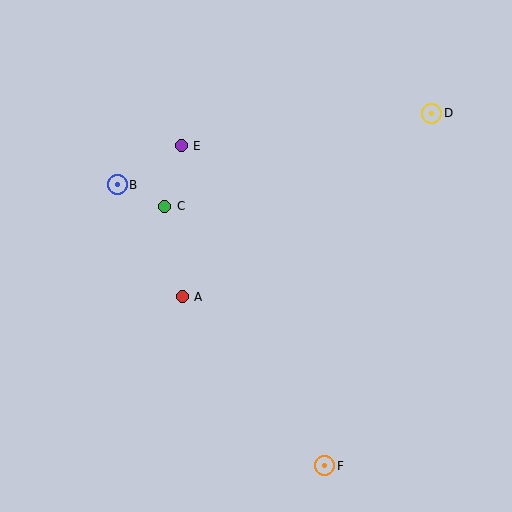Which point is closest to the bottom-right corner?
Point F is closest to the bottom-right corner.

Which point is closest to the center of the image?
Point A at (182, 297) is closest to the center.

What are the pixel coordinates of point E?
Point E is at (181, 146).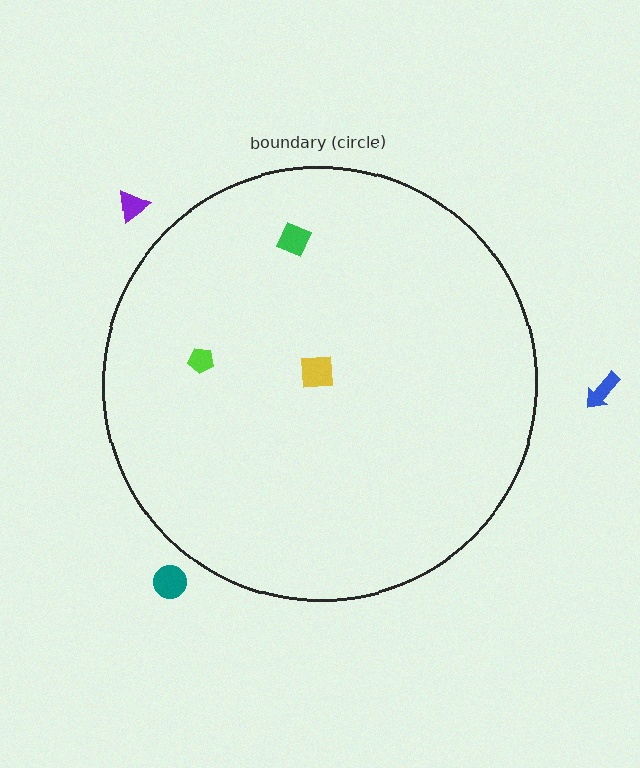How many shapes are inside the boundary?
3 inside, 3 outside.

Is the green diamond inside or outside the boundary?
Inside.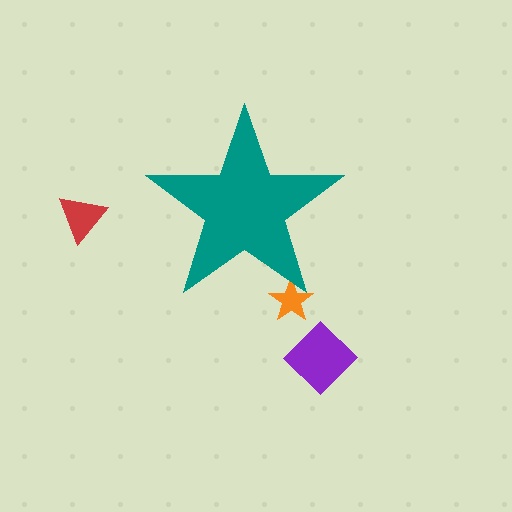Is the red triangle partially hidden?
No, the red triangle is fully visible.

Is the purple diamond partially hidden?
No, the purple diamond is fully visible.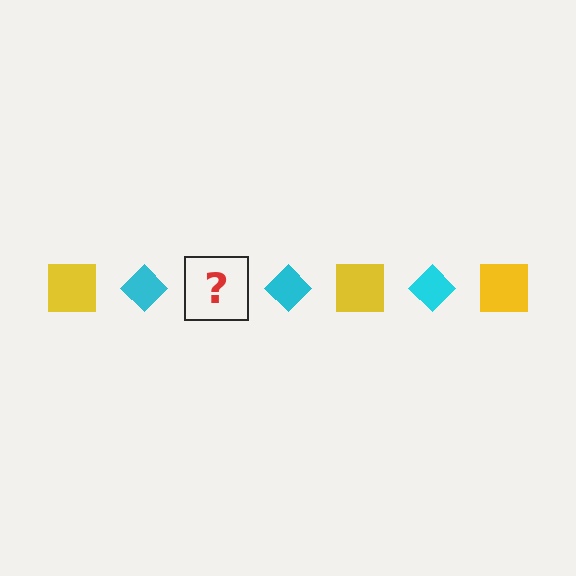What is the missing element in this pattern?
The missing element is a yellow square.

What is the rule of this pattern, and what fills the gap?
The rule is that the pattern alternates between yellow square and cyan diamond. The gap should be filled with a yellow square.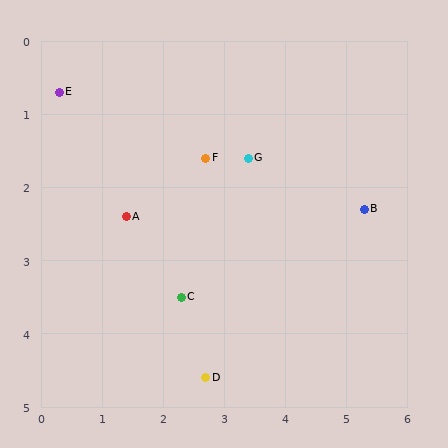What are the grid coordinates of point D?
Point D is at approximately (2.7, 4.6).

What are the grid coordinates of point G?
Point G is at approximately (3.4, 1.6).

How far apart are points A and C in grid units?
Points A and C are about 1.4 grid units apart.